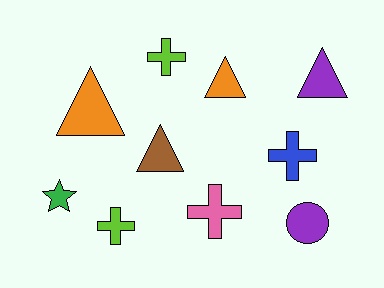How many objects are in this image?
There are 10 objects.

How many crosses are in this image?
There are 4 crosses.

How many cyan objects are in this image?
There are no cyan objects.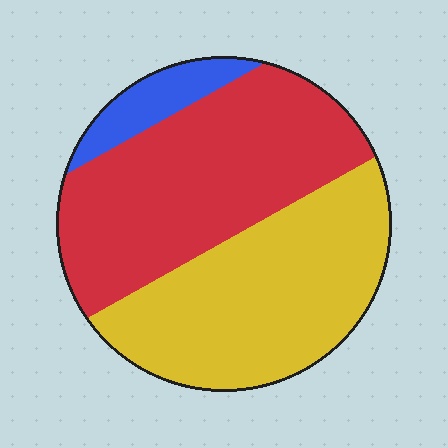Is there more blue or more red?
Red.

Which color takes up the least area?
Blue, at roughly 10%.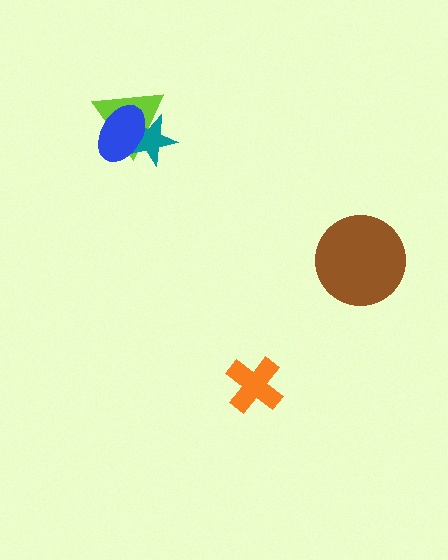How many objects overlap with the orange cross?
0 objects overlap with the orange cross.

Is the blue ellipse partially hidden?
No, no other shape covers it.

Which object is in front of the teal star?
The blue ellipse is in front of the teal star.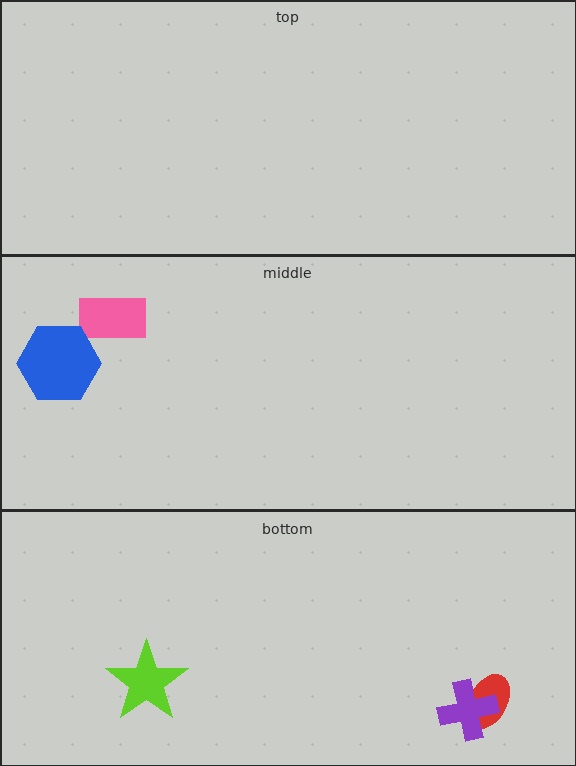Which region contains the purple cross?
The bottom region.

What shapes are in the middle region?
The pink rectangle, the blue hexagon.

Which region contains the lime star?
The bottom region.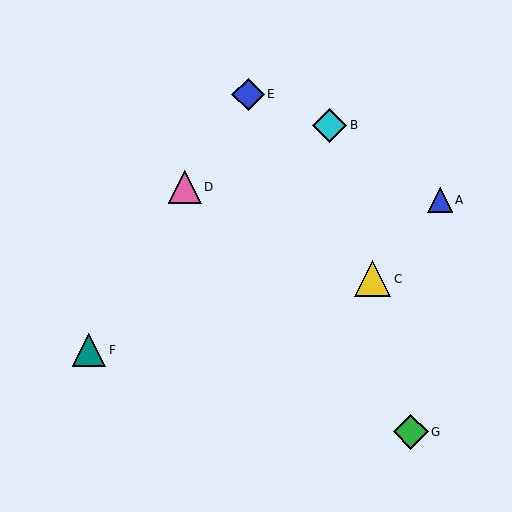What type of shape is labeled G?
Shape G is a green diamond.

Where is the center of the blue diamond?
The center of the blue diamond is at (248, 94).